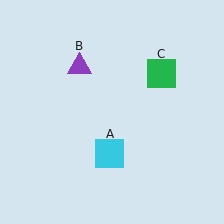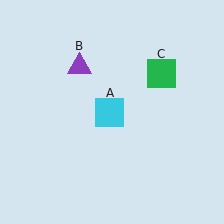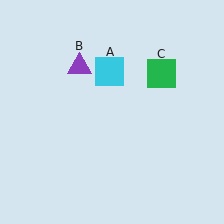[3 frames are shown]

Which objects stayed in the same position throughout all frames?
Purple triangle (object B) and green square (object C) remained stationary.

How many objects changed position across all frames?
1 object changed position: cyan square (object A).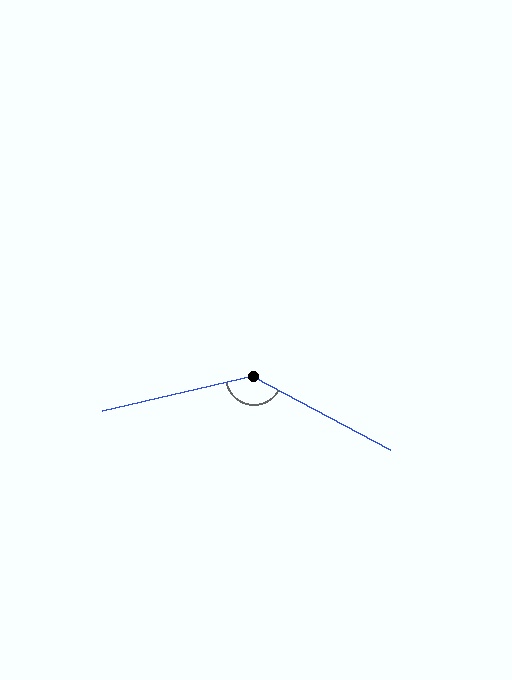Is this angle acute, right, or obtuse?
It is obtuse.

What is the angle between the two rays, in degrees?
Approximately 139 degrees.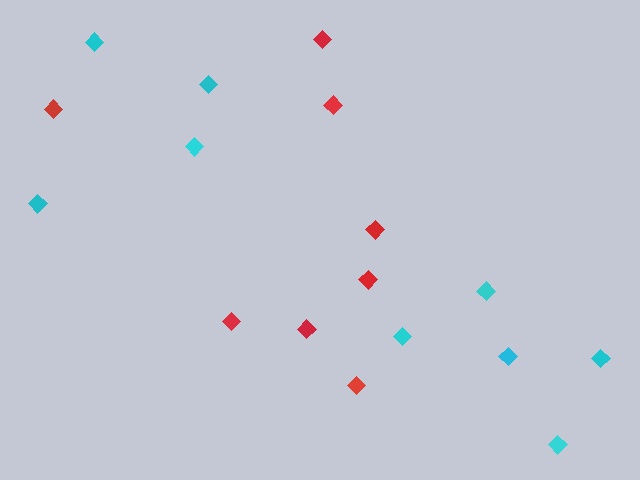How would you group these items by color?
There are 2 groups: one group of red diamonds (8) and one group of cyan diamonds (9).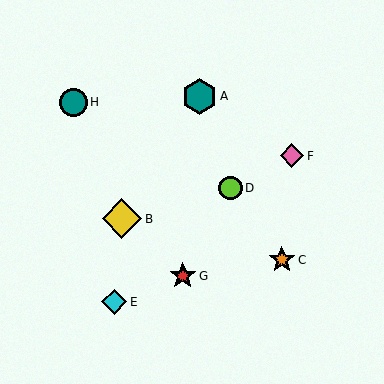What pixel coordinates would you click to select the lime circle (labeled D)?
Click at (230, 188) to select the lime circle D.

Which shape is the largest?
The yellow diamond (labeled B) is the largest.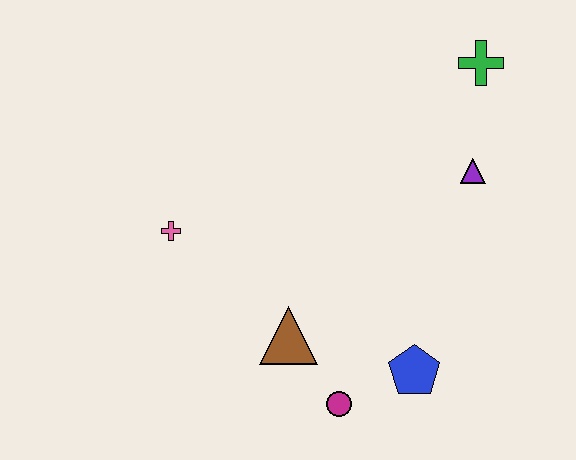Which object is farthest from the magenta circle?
The green cross is farthest from the magenta circle.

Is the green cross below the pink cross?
No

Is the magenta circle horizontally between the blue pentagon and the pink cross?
Yes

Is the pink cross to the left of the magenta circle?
Yes